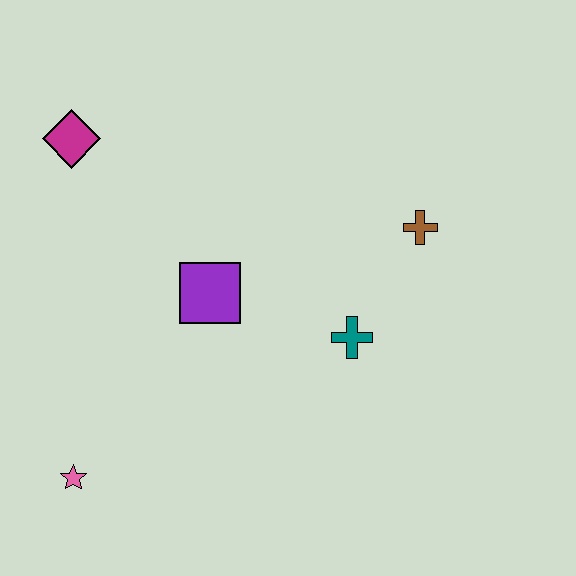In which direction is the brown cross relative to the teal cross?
The brown cross is above the teal cross.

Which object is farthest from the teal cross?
The magenta diamond is farthest from the teal cross.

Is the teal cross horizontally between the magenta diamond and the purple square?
No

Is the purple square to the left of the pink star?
No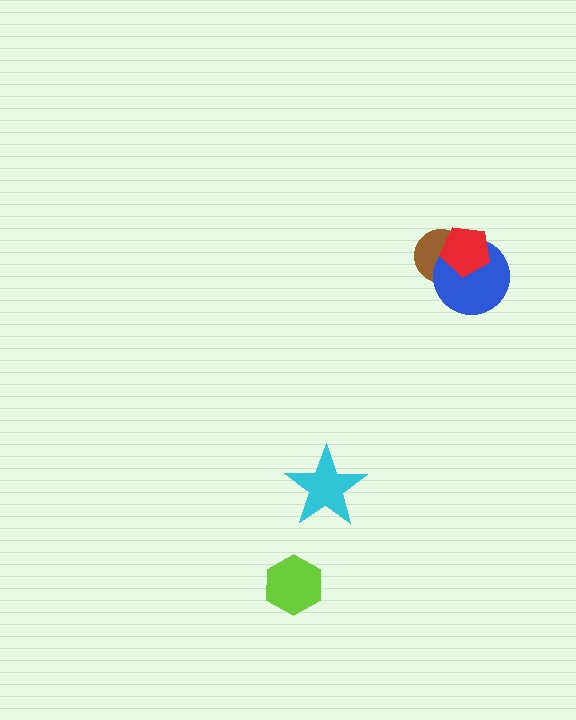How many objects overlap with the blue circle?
2 objects overlap with the blue circle.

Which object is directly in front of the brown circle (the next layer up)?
The blue circle is directly in front of the brown circle.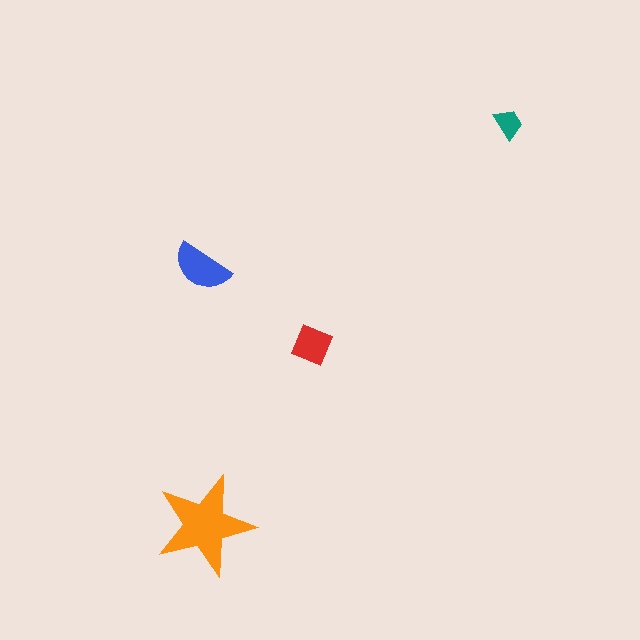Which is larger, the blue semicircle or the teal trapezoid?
The blue semicircle.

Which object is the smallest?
The teal trapezoid.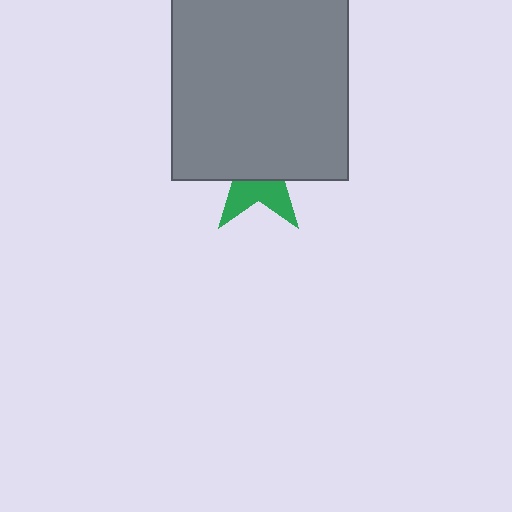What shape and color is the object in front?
The object in front is a gray rectangle.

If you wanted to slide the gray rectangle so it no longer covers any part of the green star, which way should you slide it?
Slide it up — that is the most direct way to separate the two shapes.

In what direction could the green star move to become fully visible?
The green star could move down. That would shift it out from behind the gray rectangle entirely.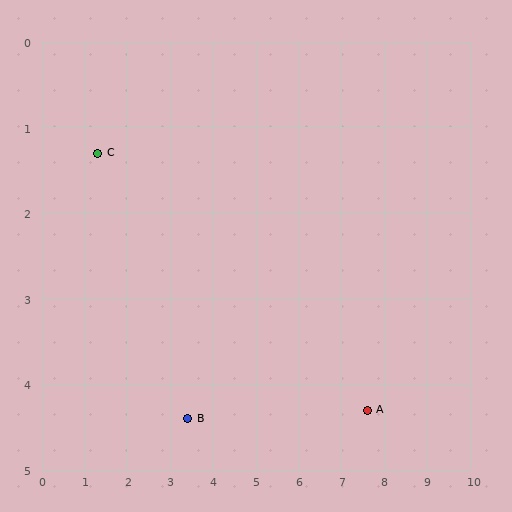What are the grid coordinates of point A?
Point A is at approximately (7.6, 4.3).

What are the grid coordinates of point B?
Point B is at approximately (3.4, 4.4).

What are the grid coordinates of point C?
Point C is at approximately (1.3, 1.3).